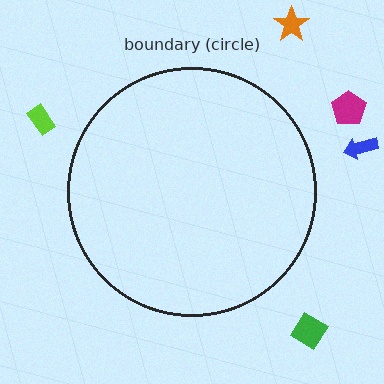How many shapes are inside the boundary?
0 inside, 5 outside.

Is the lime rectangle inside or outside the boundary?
Outside.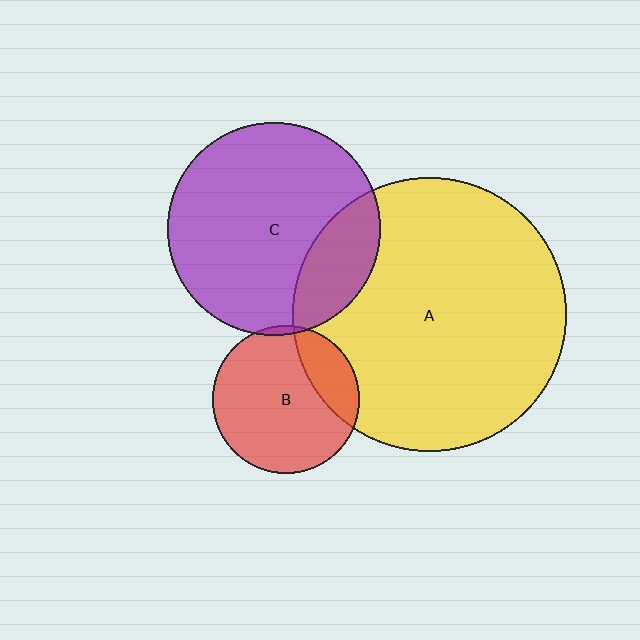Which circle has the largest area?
Circle A (yellow).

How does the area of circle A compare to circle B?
Approximately 3.5 times.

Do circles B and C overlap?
Yes.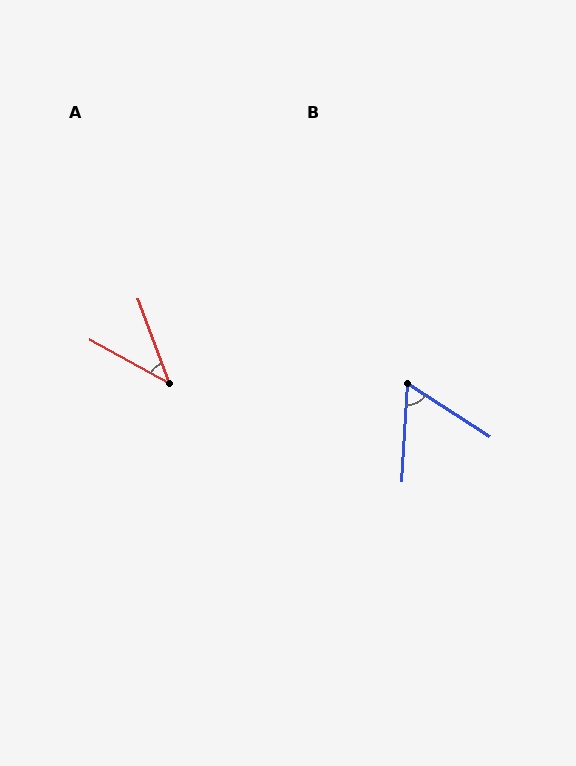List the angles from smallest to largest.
A (41°), B (60°).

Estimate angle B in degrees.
Approximately 60 degrees.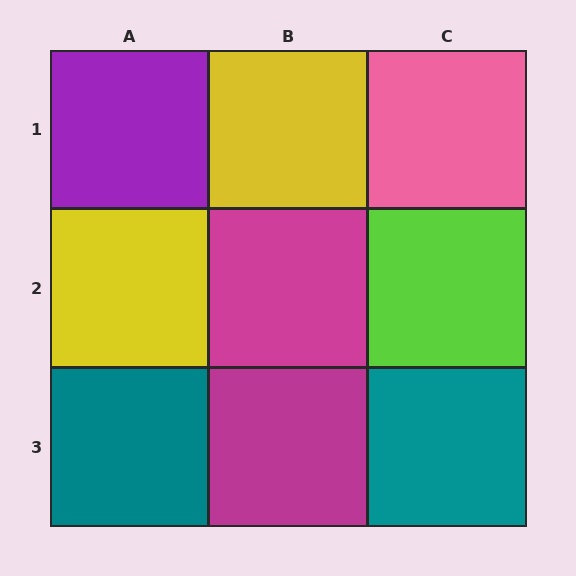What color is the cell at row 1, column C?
Pink.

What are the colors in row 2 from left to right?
Yellow, magenta, lime.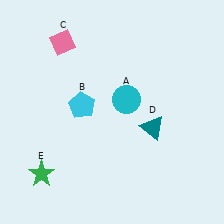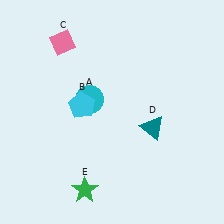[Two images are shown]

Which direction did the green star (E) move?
The green star (E) moved right.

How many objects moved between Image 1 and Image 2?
2 objects moved between the two images.